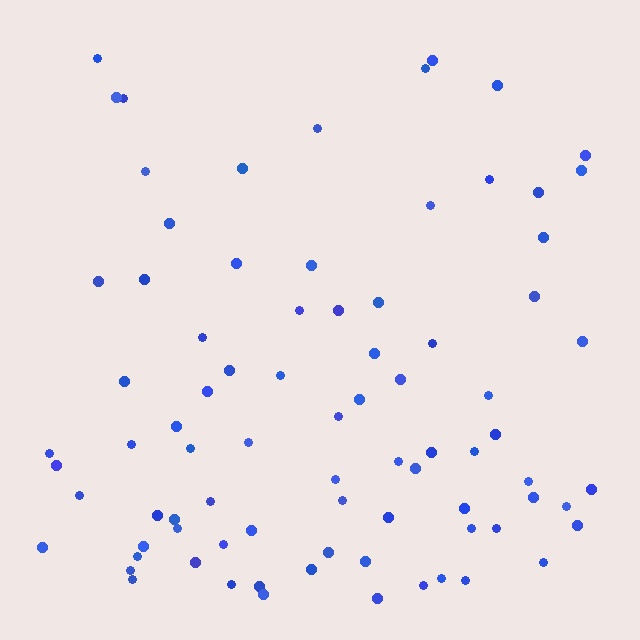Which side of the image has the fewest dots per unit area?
The top.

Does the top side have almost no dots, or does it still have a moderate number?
Still a moderate number, just noticeably fewer than the bottom.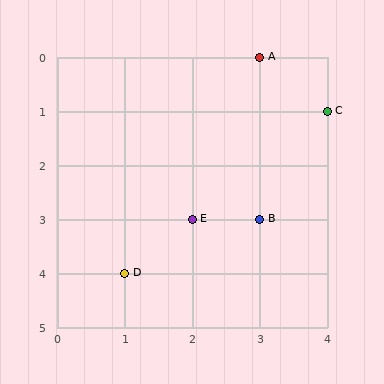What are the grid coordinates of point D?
Point D is at grid coordinates (1, 4).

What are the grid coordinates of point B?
Point B is at grid coordinates (3, 3).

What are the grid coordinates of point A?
Point A is at grid coordinates (3, 0).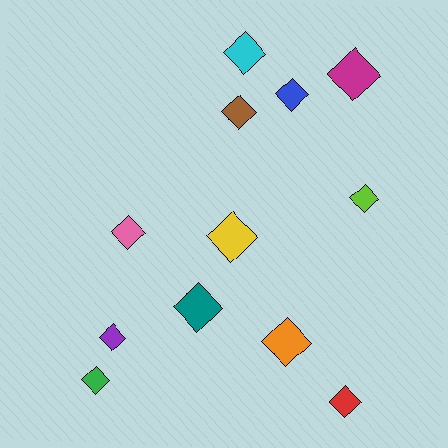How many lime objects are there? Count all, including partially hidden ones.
There is 1 lime object.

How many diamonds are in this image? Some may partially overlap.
There are 12 diamonds.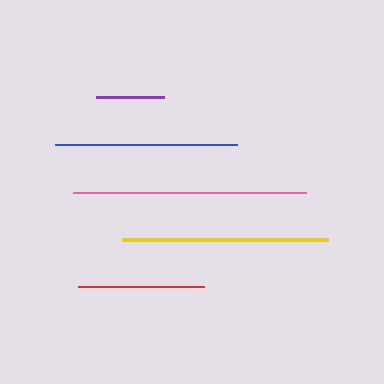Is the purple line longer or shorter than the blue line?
The blue line is longer than the purple line.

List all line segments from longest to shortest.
From longest to shortest: pink, yellow, blue, red, purple.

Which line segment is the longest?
The pink line is the longest at approximately 233 pixels.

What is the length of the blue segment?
The blue segment is approximately 182 pixels long.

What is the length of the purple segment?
The purple segment is approximately 68 pixels long.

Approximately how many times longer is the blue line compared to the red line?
The blue line is approximately 1.4 times the length of the red line.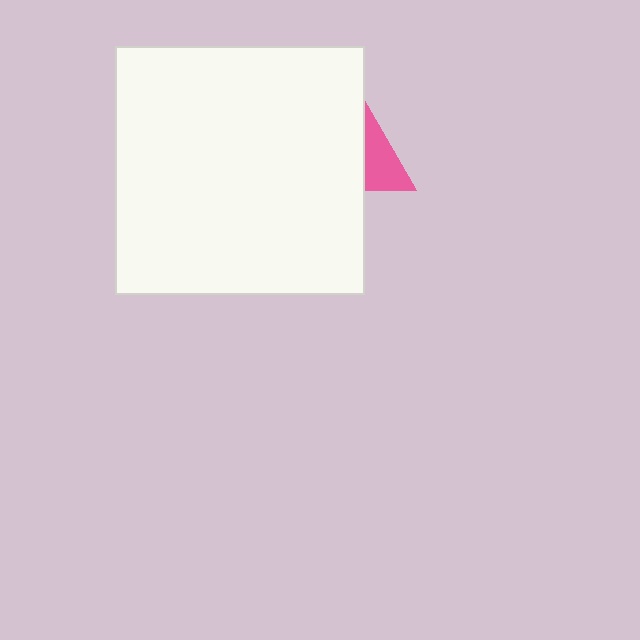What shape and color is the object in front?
The object in front is a white square.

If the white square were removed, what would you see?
You would see the complete pink triangle.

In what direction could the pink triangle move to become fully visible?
The pink triangle could move right. That would shift it out from behind the white square entirely.